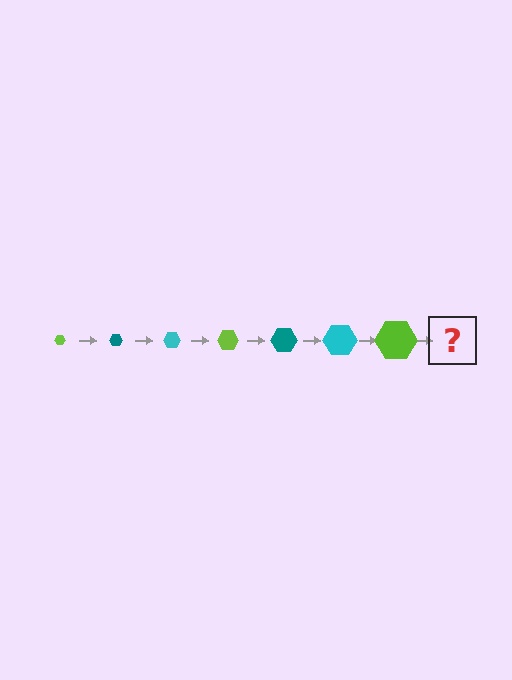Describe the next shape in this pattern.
It should be a teal hexagon, larger than the previous one.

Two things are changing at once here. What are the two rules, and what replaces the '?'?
The two rules are that the hexagon grows larger each step and the color cycles through lime, teal, and cyan. The '?' should be a teal hexagon, larger than the previous one.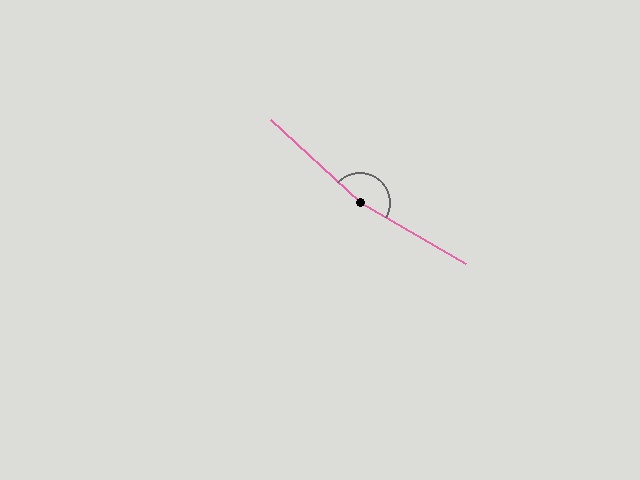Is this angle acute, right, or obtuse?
It is obtuse.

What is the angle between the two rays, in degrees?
Approximately 167 degrees.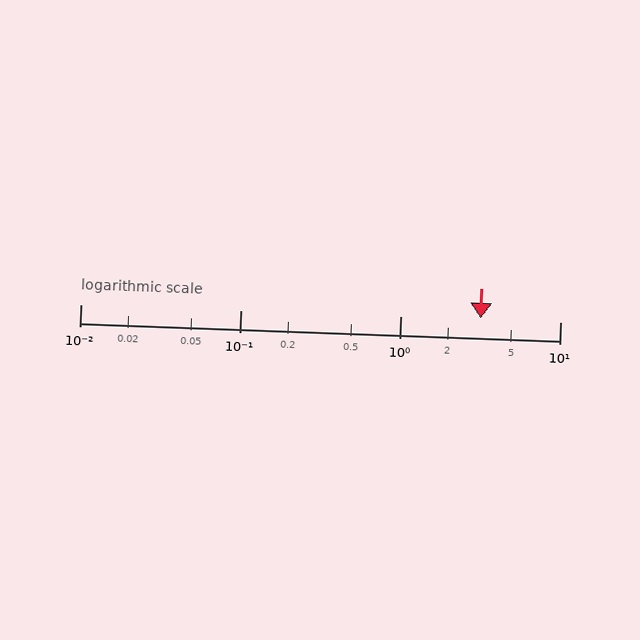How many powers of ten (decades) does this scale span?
The scale spans 3 decades, from 0.01 to 10.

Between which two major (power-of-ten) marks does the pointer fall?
The pointer is between 1 and 10.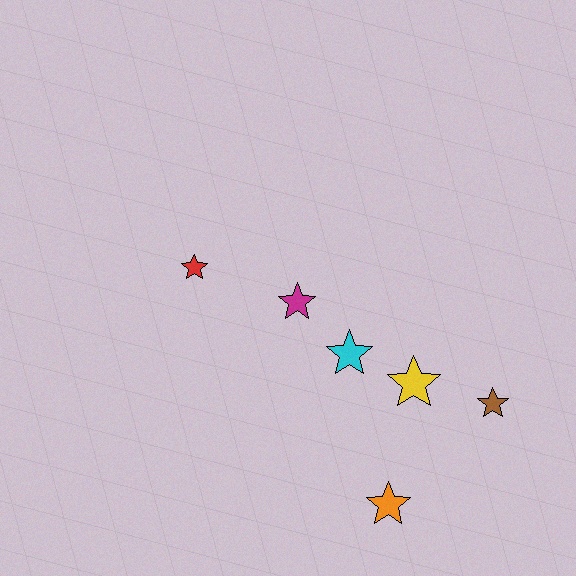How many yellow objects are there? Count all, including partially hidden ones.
There is 1 yellow object.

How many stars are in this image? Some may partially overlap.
There are 6 stars.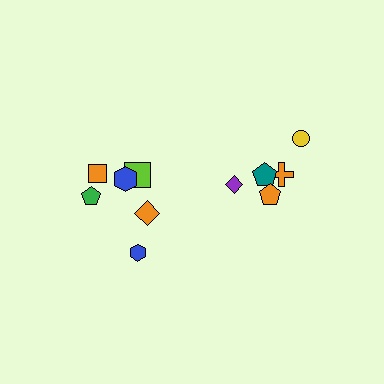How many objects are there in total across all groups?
There are 12 objects.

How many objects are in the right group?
There are 5 objects.